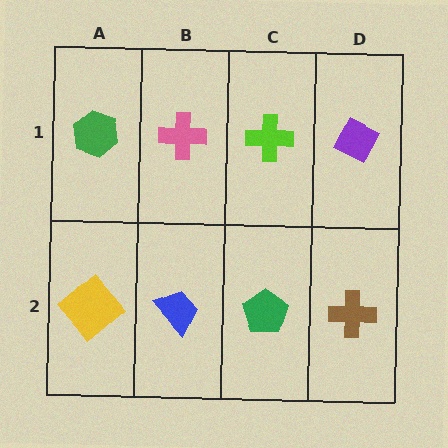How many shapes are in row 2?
4 shapes.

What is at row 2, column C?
A green pentagon.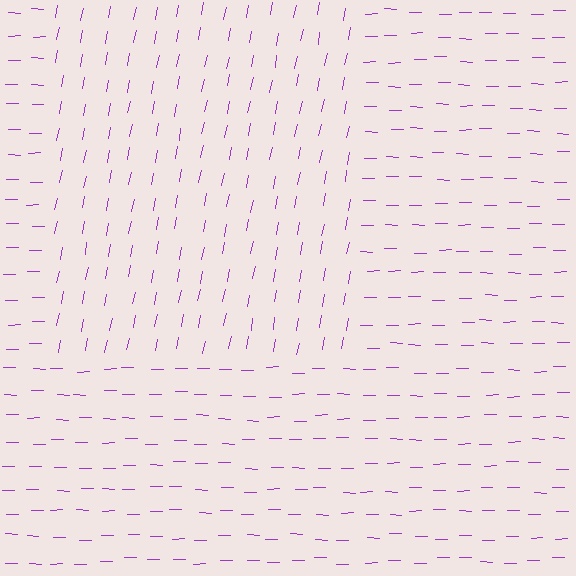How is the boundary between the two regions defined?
The boundary is defined purely by a change in line orientation (approximately 79 degrees difference). All lines are the same color and thickness.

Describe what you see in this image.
The image is filled with small purple line segments. A rectangle region in the image has lines oriented differently from the surrounding lines, creating a visible texture boundary.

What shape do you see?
I see a rectangle.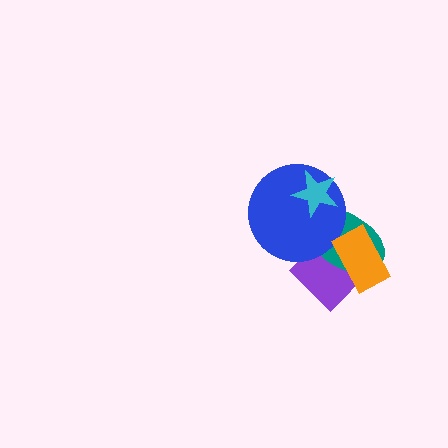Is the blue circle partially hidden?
Yes, it is partially covered by another shape.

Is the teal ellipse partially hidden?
Yes, it is partially covered by another shape.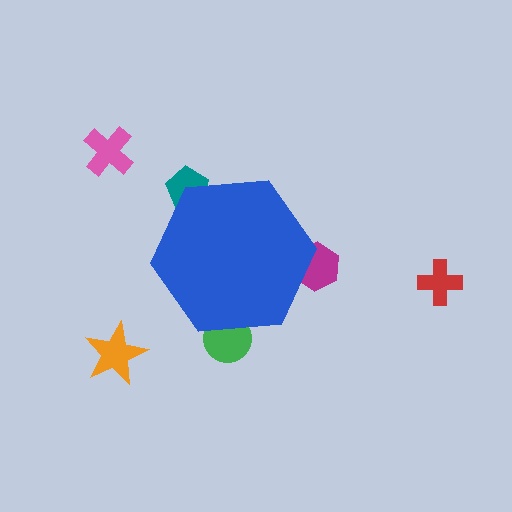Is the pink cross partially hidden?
No, the pink cross is fully visible.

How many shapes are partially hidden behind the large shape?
3 shapes are partially hidden.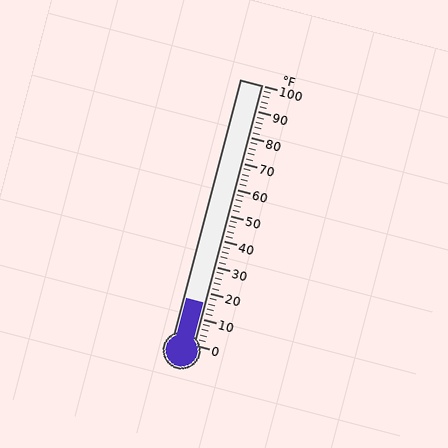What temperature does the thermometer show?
The thermometer shows approximately 16°F.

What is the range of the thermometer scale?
The thermometer scale ranges from 0°F to 100°F.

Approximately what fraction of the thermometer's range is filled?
The thermometer is filled to approximately 15% of its range.